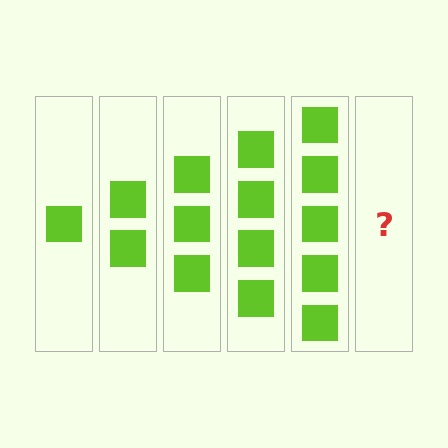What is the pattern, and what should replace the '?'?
The pattern is that each step adds one more square. The '?' should be 6 squares.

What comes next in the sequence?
The next element should be 6 squares.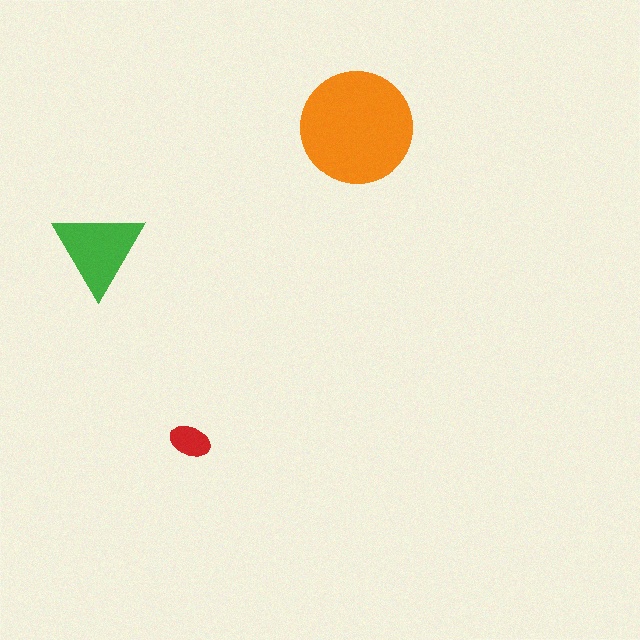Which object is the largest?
The orange circle.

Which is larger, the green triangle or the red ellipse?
The green triangle.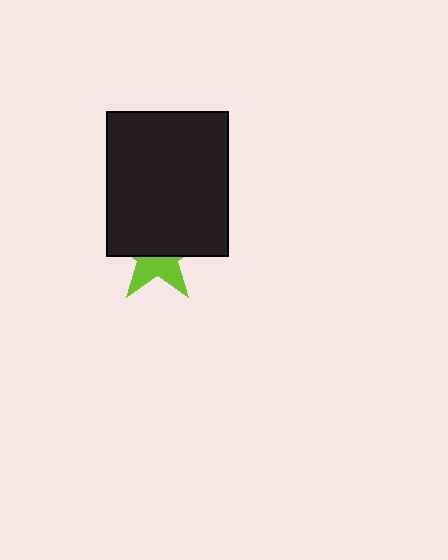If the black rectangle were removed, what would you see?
You would see the complete lime star.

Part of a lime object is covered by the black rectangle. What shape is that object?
It is a star.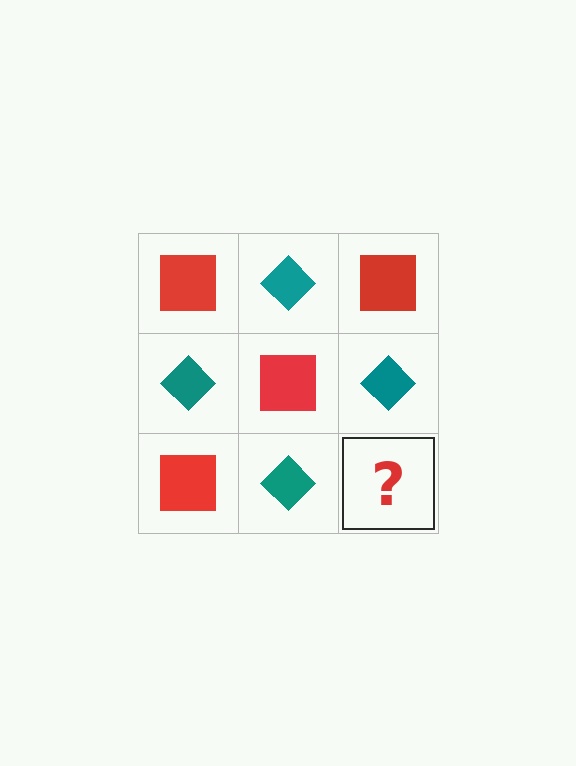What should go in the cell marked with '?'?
The missing cell should contain a red square.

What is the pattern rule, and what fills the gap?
The rule is that it alternates red square and teal diamond in a checkerboard pattern. The gap should be filled with a red square.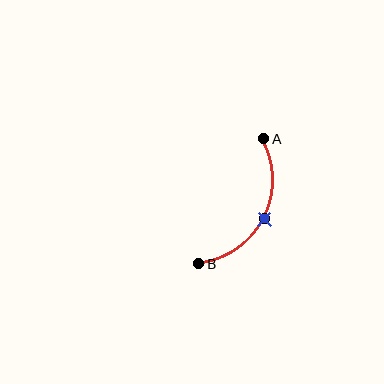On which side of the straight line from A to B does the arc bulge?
The arc bulges to the right of the straight line connecting A and B.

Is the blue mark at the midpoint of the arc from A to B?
Yes. The blue mark lies on the arc at equal arc-length from both A and B — it is the arc midpoint.